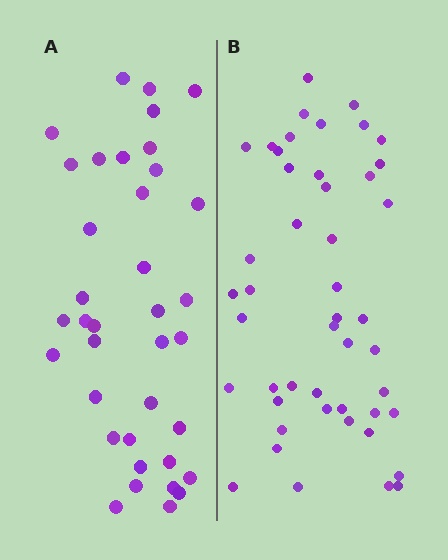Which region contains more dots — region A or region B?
Region B (the right region) has more dots.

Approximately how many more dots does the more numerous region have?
Region B has roughly 10 or so more dots than region A.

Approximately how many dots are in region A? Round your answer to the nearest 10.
About 40 dots. (The exact count is 37, which rounds to 40.)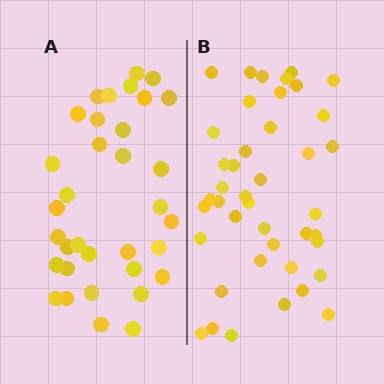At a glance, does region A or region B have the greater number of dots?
Region B (the right region) has more dots.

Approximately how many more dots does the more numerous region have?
Region B has roughly 8 or so more dots than region A.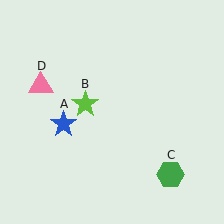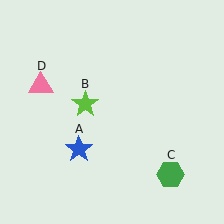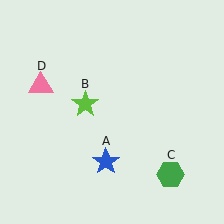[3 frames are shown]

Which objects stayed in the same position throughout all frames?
Lime star (object B) and green hexagon (object C) and pink triangle (object D) remained stationary.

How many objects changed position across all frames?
1 object changed position: blue star (object A).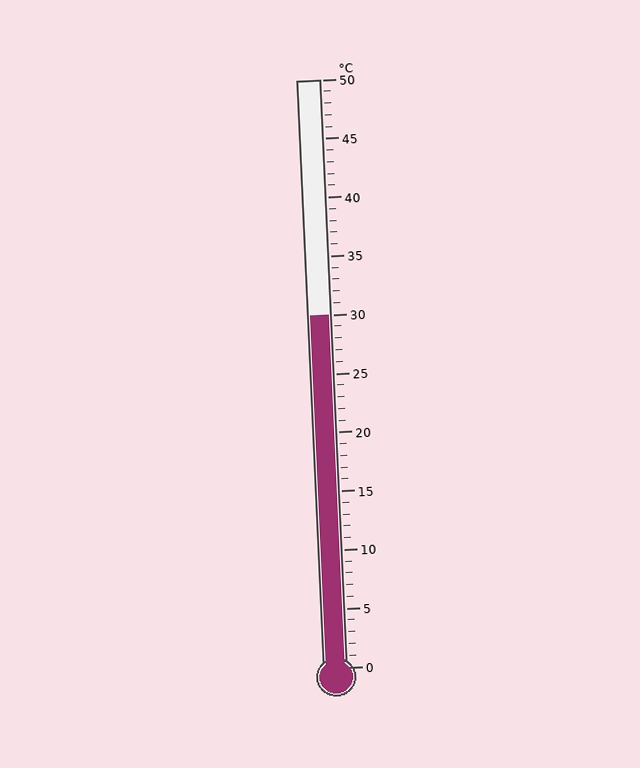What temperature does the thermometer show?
The thermometer shows approximately 30°C.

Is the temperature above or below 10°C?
The temperature is above 10°C.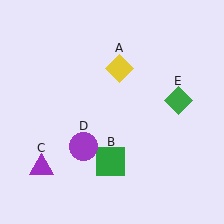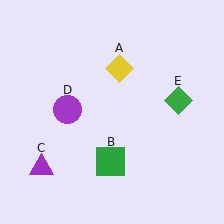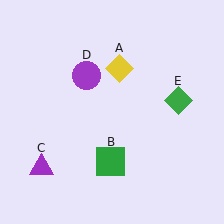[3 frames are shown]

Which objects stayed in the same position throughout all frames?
Yellow diamond (object A) and green square (object B) and purple triangle (object C) and green diamond (object E) remained stationary.